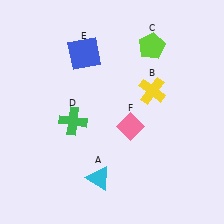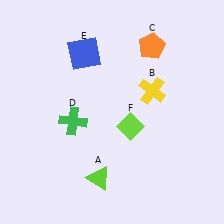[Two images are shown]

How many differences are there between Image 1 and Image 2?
There are 3 differences between the two images.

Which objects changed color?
A changed from cyan to lime. C changed from lime to orange. F changed from pink to lime.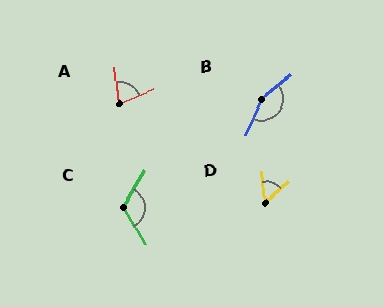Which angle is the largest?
B, at approximately 153 degrees.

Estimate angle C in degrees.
Approximately 119 degrees.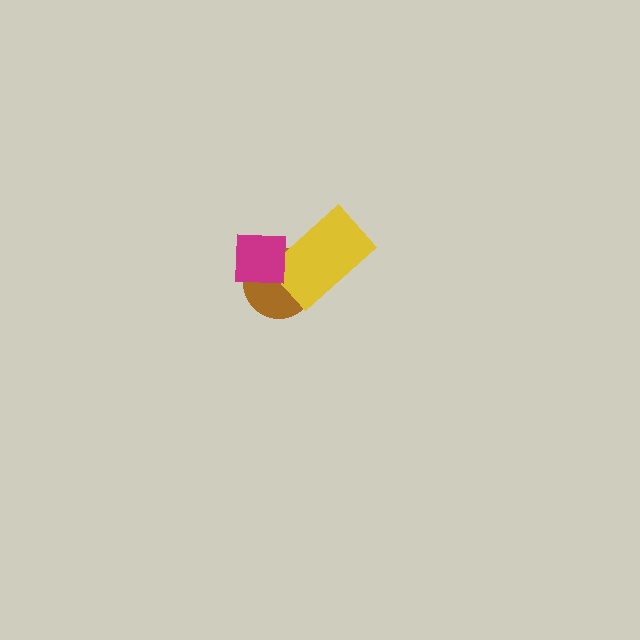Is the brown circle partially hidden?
Yes, it is partially covered by another shape.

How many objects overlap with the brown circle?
2 objects overlap with the brown circle.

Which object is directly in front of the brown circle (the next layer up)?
The yellow rectangle is directly in front of the brown circle.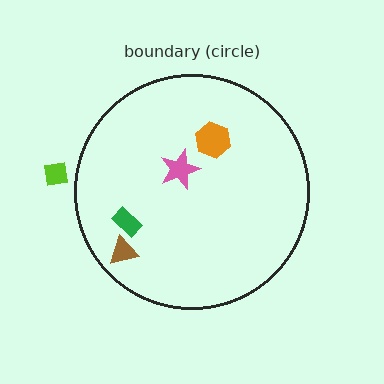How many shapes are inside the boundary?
4 inside, 1 outside.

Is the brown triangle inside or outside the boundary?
Inside.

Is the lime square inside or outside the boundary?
Outside.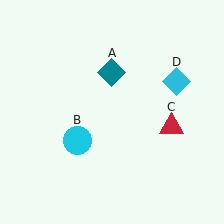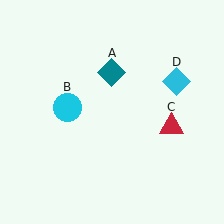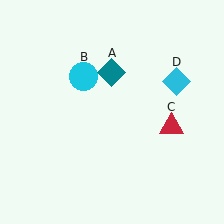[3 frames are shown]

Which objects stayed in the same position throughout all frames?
Teal diamond (object A) and red triangle (object C) and cyan diamond (object D) remained stationary.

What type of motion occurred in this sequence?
The cyan circle (object B) rotated clockwise around the center of the scene.